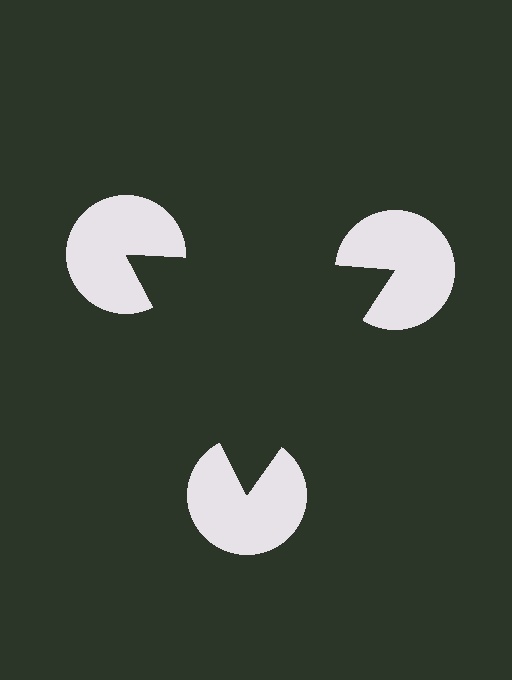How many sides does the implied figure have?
3 sides.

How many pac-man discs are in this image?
There are 3 — one at each vertex of the illusory triangle.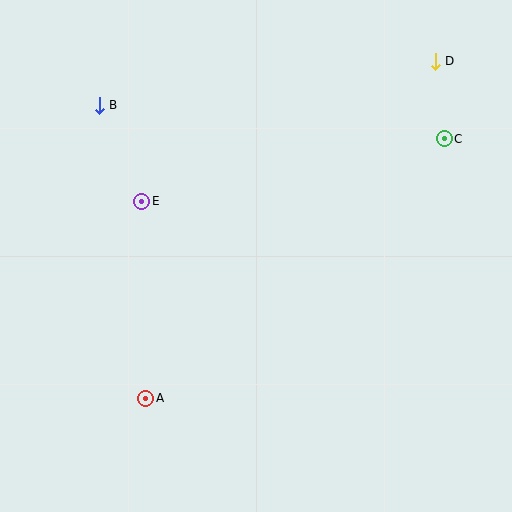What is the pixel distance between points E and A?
The distance between E and A is 197 pixels.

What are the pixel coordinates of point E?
Point E is at (142, 202).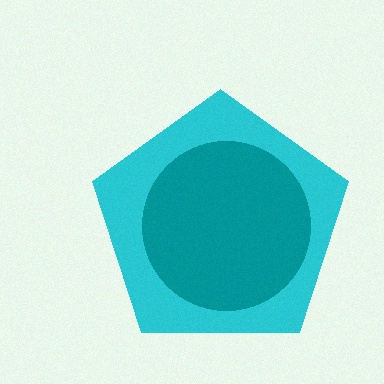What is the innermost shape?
The teal circle.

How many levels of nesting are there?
2.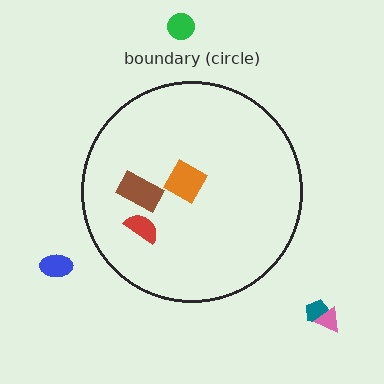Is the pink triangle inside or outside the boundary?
Outside.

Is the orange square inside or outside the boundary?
Inside.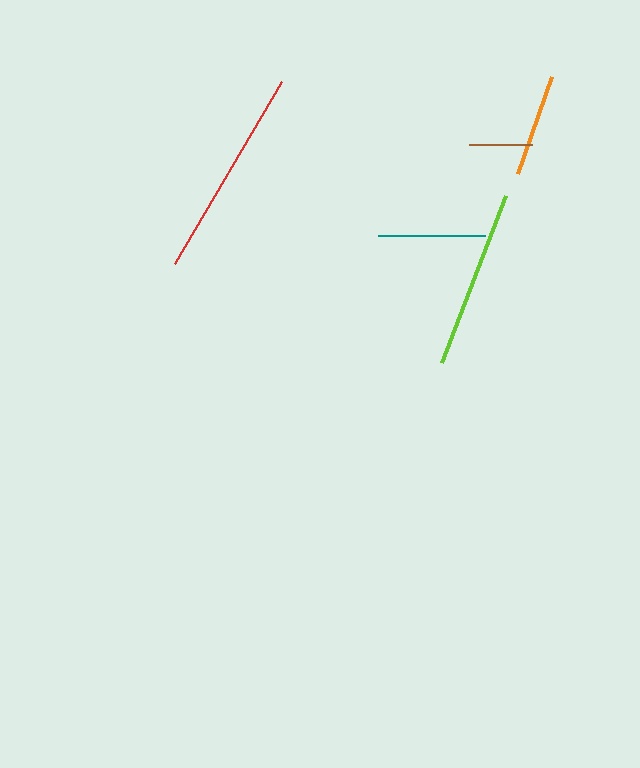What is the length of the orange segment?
The orange segment is approximately 102 pixels long.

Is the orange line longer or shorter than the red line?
The red line is longer than the orange line.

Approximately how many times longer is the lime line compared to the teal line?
The lime line is approximately 1.7 times the length of the teal line.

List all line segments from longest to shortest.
From longest to shortest: red, lime, teal, orange, brown.